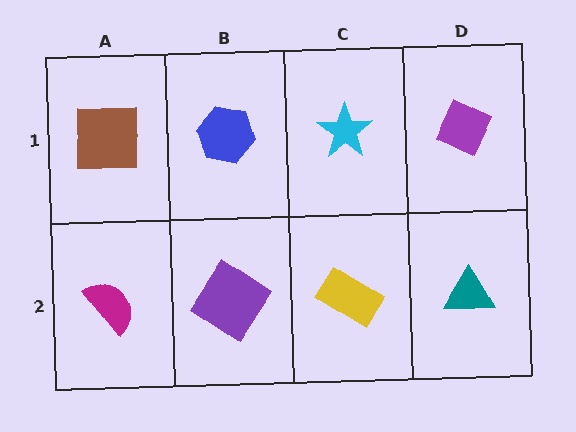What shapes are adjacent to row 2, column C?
A cyan star (row 1, column C), a purple diamond (row 2, column B), a teal triangle (row 2, column D).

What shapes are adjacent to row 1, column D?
A teal triangle (row 2, column D), a cyan star (row 1, column C).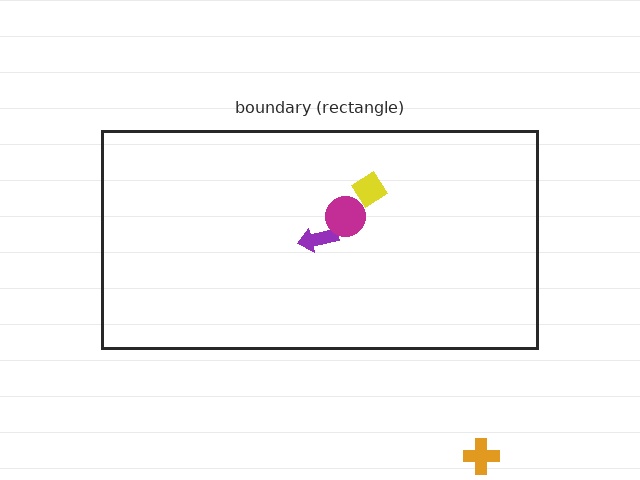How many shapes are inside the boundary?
3 inside, 1 outside.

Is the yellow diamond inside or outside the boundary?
Inside.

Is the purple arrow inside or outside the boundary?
Inside.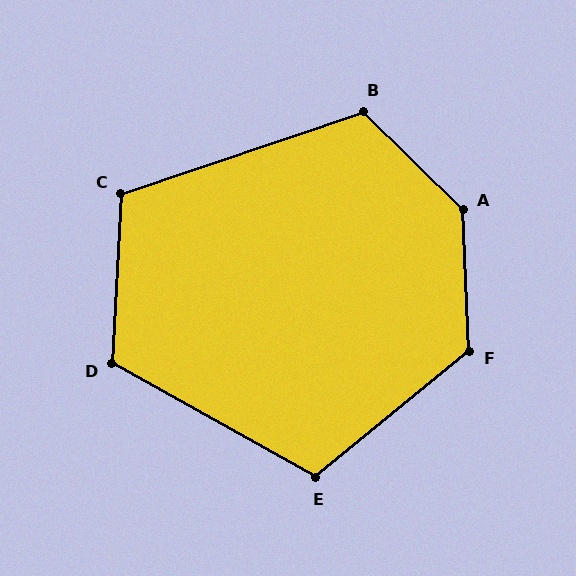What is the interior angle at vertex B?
Approximately 117 degrees (obtuse).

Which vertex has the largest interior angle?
A, at approximately 137 degrees.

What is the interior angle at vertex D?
Approximately 116 degrees (obtuse).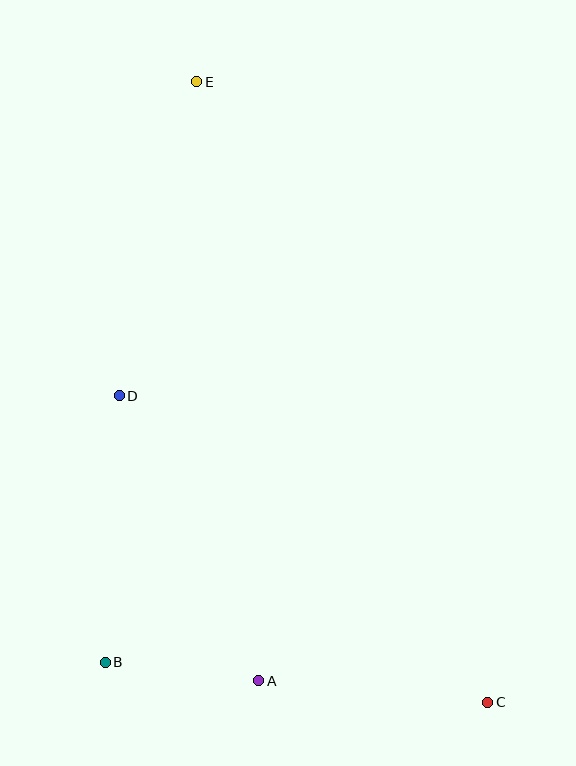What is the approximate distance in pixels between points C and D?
The distance between C and D is approximately 479 pixels.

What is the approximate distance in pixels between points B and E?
The distance between B and E is approximately 588 pixels.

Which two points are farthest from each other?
Points C and E are farthest from each other.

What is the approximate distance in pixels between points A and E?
The distance between A and E is approximately 602 pixels.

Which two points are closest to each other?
Points A and B are closest to each other.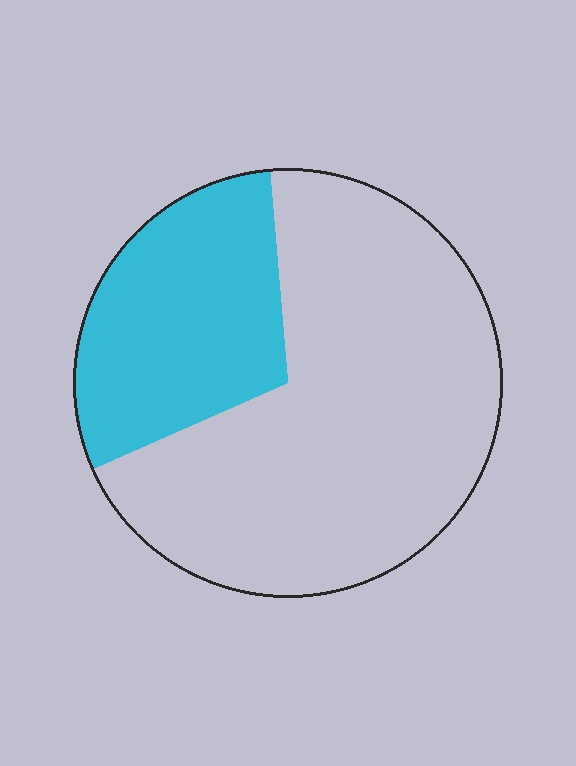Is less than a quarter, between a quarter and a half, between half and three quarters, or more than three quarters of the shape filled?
Between a quarter and a half.